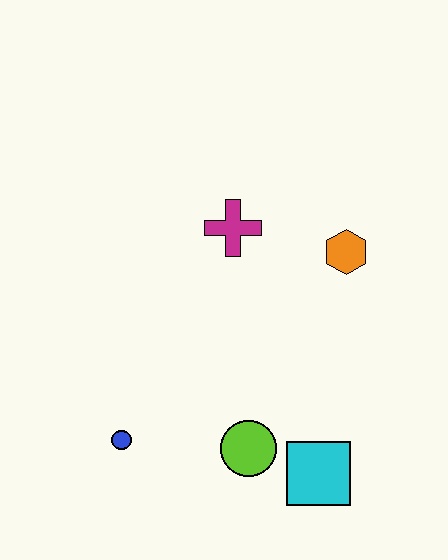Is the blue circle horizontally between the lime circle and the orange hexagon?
No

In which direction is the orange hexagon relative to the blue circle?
The orange hexagon is to the right of the blue circle.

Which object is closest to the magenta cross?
The orange hexagon is closest to the magenta cross.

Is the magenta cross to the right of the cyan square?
No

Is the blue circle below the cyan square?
No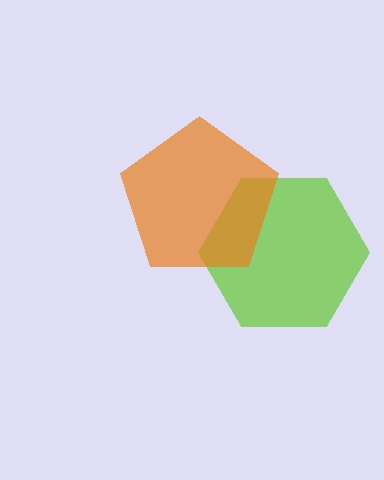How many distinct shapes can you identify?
There are 2 distinct shapes: a lime hexagon, an orange pentagon.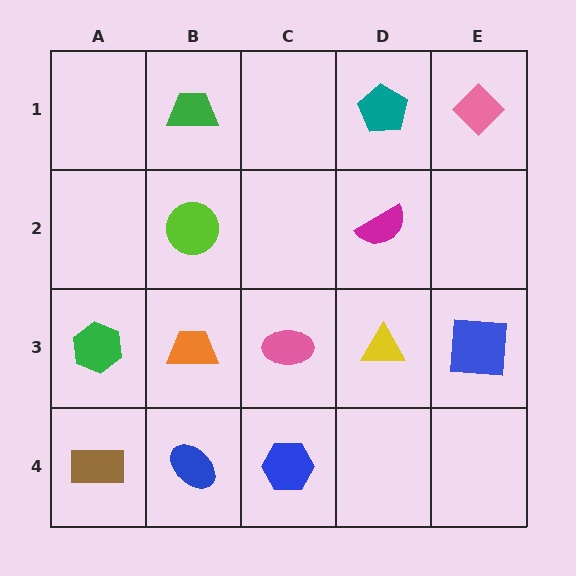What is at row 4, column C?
A blue hexagon.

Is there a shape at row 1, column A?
No, that cell is empty.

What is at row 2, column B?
A lime circle.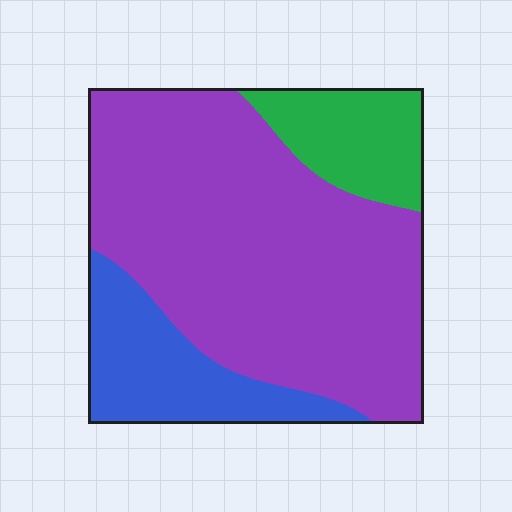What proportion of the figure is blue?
Blue covers around 20% of the figure.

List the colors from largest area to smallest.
From largest to smallest: purple, blue, green.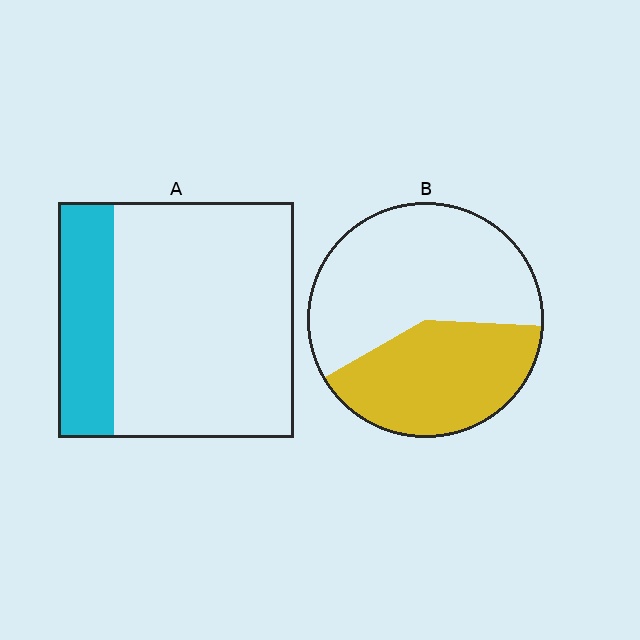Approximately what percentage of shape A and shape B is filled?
A is approximately 25% and B is approximately 40%.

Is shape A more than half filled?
No.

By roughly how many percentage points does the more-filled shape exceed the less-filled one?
By roughly 15 percentage points (B over A).